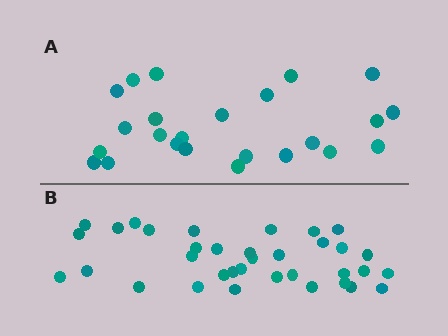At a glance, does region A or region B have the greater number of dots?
Region B (the bottom region) has more dots.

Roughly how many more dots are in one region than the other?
Region B has roughly 12 or so more dots than region A.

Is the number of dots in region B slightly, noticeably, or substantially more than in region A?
Region B has substantially more. The ratio is roughly 1.5 to 1.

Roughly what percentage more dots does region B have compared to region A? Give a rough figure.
About 45% more.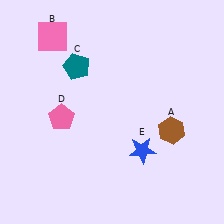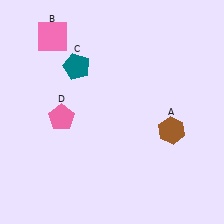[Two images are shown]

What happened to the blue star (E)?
The blue star (E) was removed in Image 2. It was in the bottom-right area of Image 1.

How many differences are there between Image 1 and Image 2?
There is 1 difference between the two images.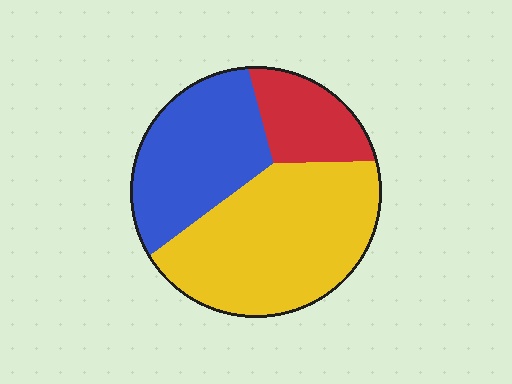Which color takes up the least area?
Red, at roughly 15%.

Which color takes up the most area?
Yellow, at roughly 50%.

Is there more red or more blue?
Blue.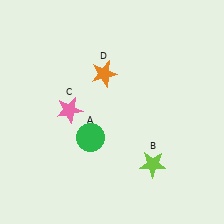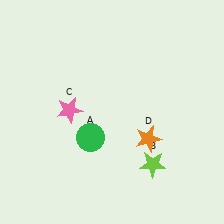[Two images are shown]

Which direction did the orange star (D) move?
The orange star (D) moved down.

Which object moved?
The orange star (D) moved down.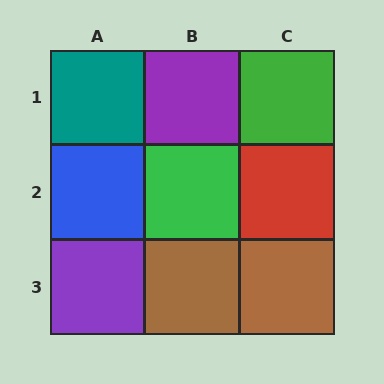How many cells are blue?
1 cell is blue.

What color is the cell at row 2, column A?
Blue.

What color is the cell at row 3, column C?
Brown.